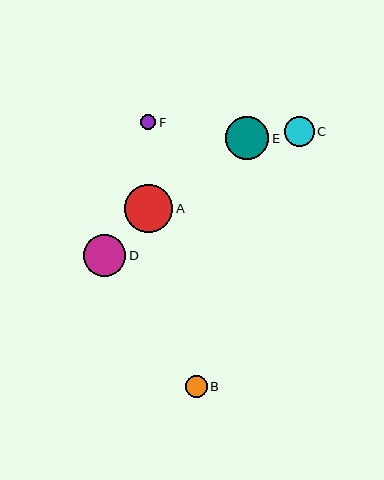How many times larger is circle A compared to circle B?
Circle A is approximately 2.2 times the size of circle B.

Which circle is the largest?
Circle A is the largest with a size of approximately 48 pixels.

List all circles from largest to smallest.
From largest to smallest: A, E, D, C, B, F.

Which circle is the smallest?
Circle F is the smallest with a size of approximately 15 pixels.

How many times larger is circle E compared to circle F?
Circle E is approximately 2.8 times the size of circle F.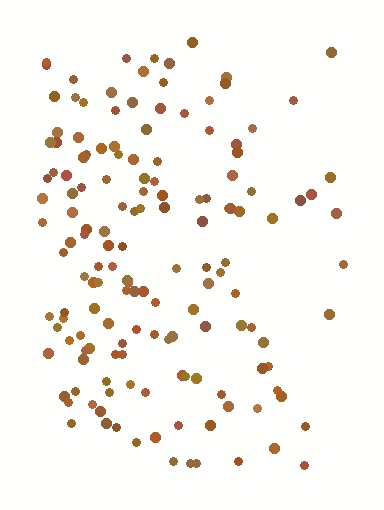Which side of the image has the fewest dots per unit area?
The right.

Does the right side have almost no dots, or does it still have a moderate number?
Still a moderate number, just noticeably fewer than the left.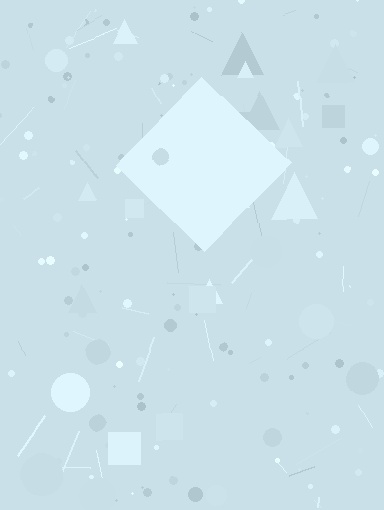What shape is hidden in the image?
A diamond is hidden in the image.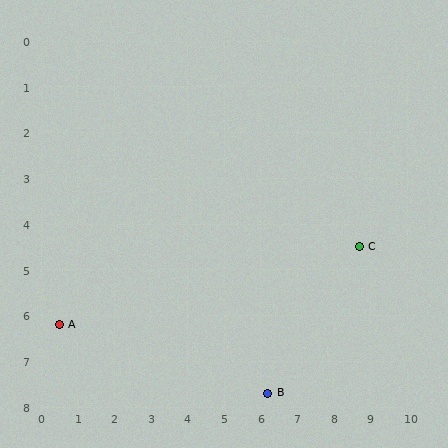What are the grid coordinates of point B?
Point B is at approximately (6.2, 7.7).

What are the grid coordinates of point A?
Point A is at approximately (0.5, 6.2).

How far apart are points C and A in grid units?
Points C and A are about 8.4 grid units apart.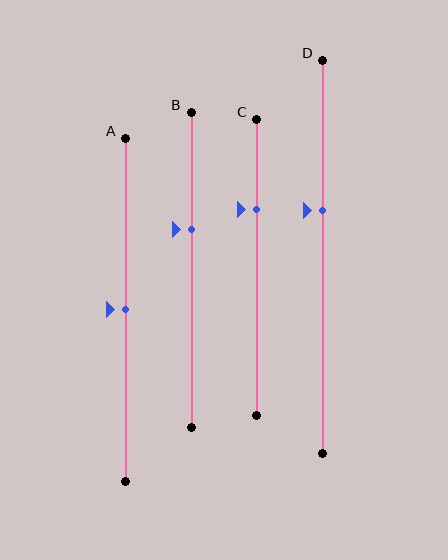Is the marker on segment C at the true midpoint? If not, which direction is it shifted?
No, the marker on segment C is shifted upward by about 19% of the segment length.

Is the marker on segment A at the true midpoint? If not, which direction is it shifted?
Yes, the marker on segment A is at the true midpoint.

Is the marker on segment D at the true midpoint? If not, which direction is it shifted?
No, the marker on segment D is shifted upward by about 12% of the segment length.